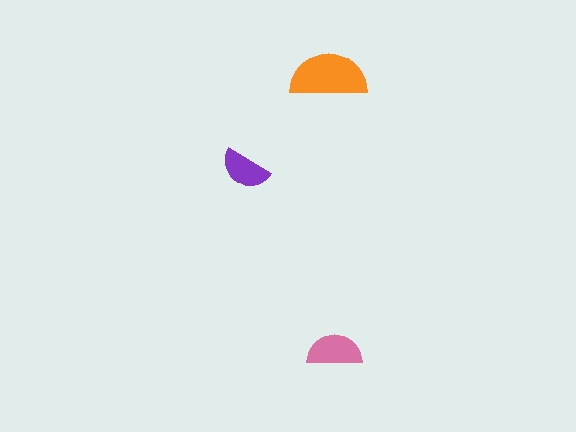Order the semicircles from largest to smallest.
the orange one, the pink one, the purple one.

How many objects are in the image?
There are 3 objects in the image.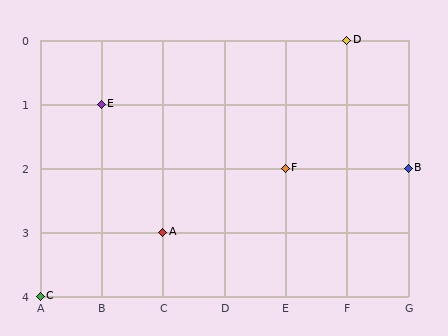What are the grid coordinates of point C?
Point C is at grid coordinates (A, 4).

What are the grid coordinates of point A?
Point A is at grid coordinates (C, 3).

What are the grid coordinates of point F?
Point F is at grid coordinates (E, 2).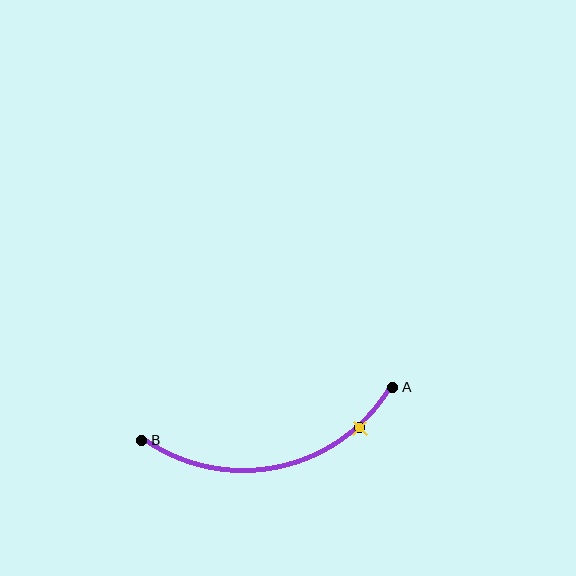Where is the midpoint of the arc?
The arc midpoint is the point on the curve farthest from the straight line joining A and B. It sits below that line.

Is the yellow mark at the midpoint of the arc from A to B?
No. The yellow mark lies on the arc but is closer to endpoint A. The arc midpoint would be at the point on the curve equidistant along the arc from both A and B.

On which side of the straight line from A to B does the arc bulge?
The arc bulges below the straight line connecting A and B.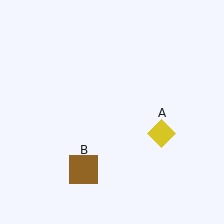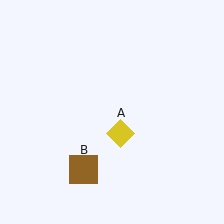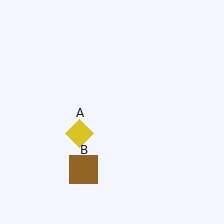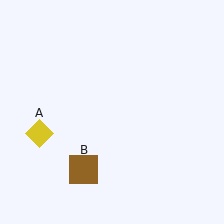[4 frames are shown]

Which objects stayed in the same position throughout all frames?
Brown square (object B) remained stationary.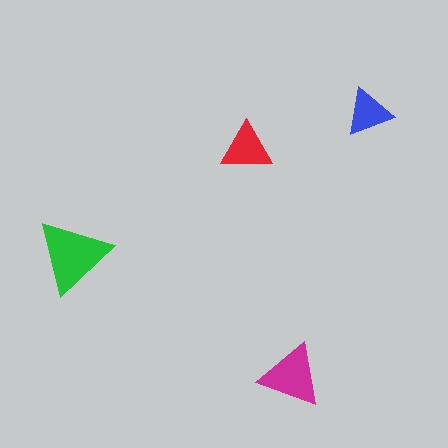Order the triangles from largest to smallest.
the green one, the magenta one, the red one, the blue one.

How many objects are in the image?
There are 4 objects in the image.